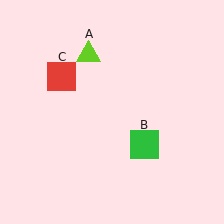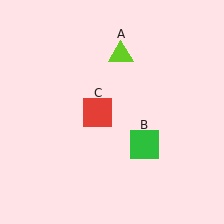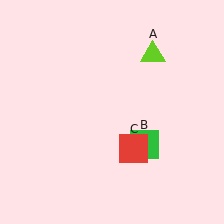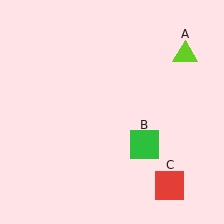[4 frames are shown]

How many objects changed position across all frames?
2 objects changed position: lime triangle (object A), red square (object C).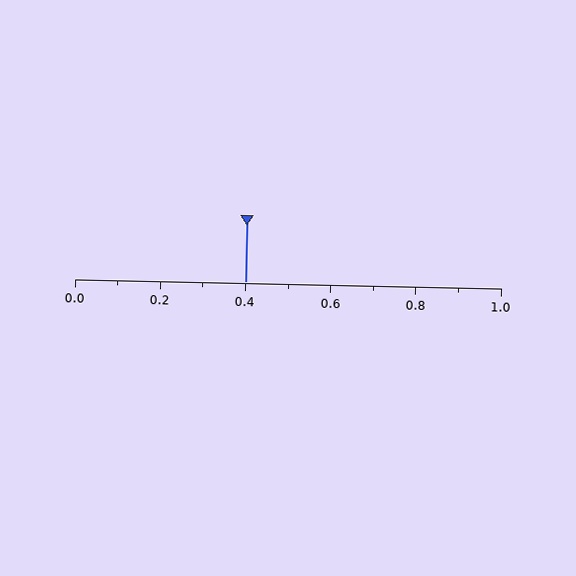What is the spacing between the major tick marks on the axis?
The major ticks are spaced 0.2 apart.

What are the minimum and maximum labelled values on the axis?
The axis runs from 0.0 to 1.0.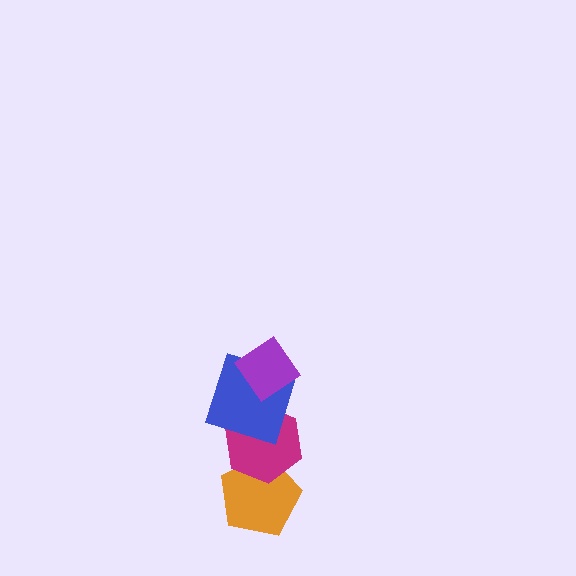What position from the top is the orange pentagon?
The orange pentagon is 4th from the top.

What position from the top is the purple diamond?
The purple diamond is 1st from the top.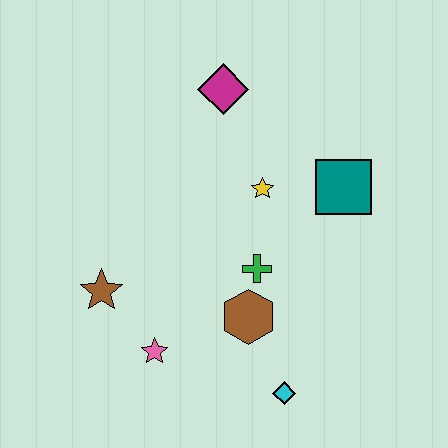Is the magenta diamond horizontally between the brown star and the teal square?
Yes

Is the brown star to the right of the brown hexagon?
No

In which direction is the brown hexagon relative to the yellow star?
The brown hexagon is below the yellow star.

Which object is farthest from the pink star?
The magenta diamond is farthest from the pink star.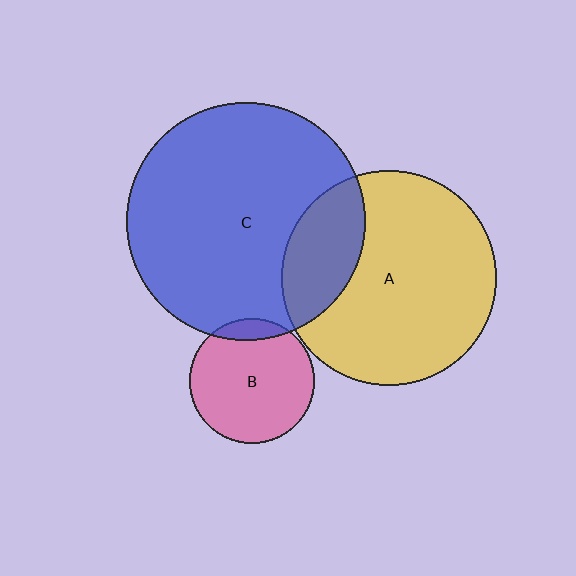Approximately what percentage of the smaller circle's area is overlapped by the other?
Approximately 10%.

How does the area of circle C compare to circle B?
Approximately 3.7 times.